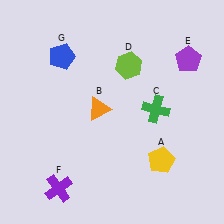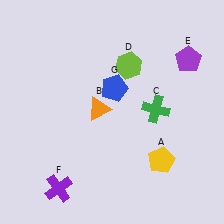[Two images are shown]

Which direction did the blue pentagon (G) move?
The blue pentagon (G) moved right.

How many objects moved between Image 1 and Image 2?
1 object moved between the two images.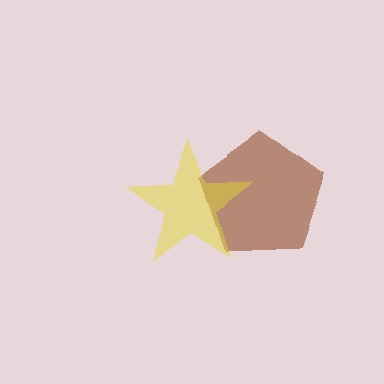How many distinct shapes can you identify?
There are 2 distinct shapes: a brown pentagon, a yellow star.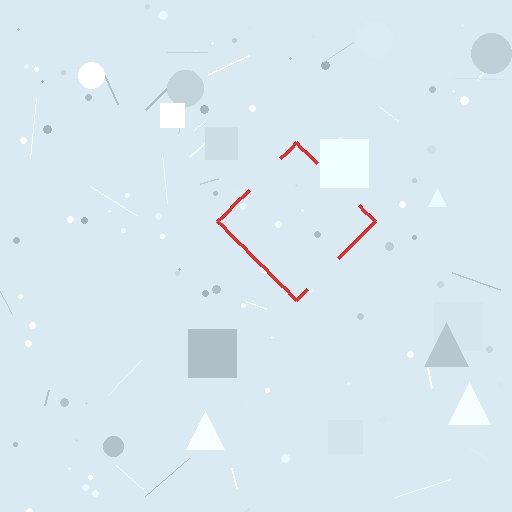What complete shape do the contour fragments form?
The contour fragments form a diamond.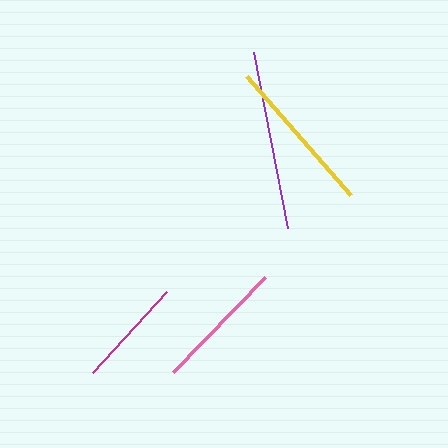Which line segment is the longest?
The purple line is the longest at approximately 180 pixels.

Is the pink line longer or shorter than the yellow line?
The yellow line is longer than the pink line.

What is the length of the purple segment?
The purple segment is approximately 180 pixels long.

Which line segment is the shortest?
The magenta line is the shortest at approximately 110 pixels.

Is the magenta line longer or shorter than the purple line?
The purple line is longer than the magenta line.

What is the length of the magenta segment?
The magenta segment is approximately 110 pixels long.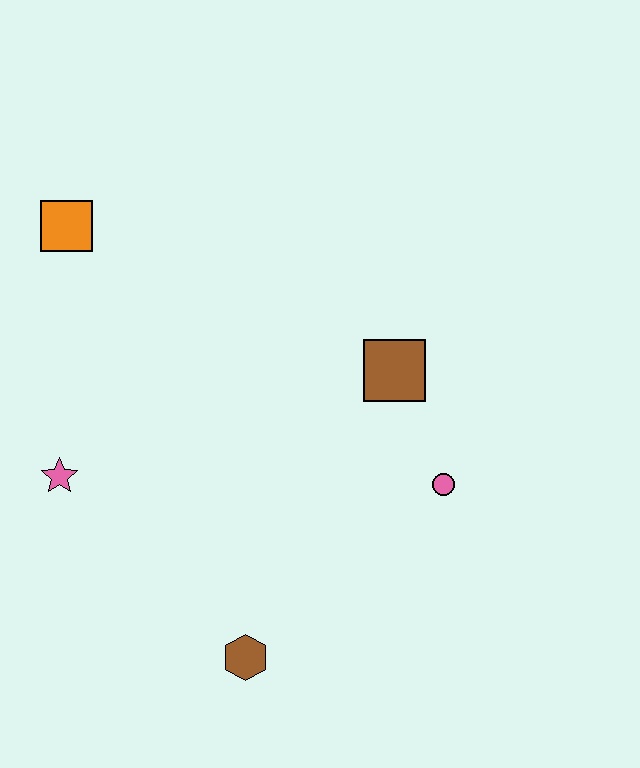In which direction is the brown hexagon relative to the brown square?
The brown hexagon is below the brown square.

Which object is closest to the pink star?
The orange square is closest to the pink star.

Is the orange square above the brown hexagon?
Yes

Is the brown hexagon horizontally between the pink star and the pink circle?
Yes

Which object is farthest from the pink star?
The pink circle is farthest from the pink star.